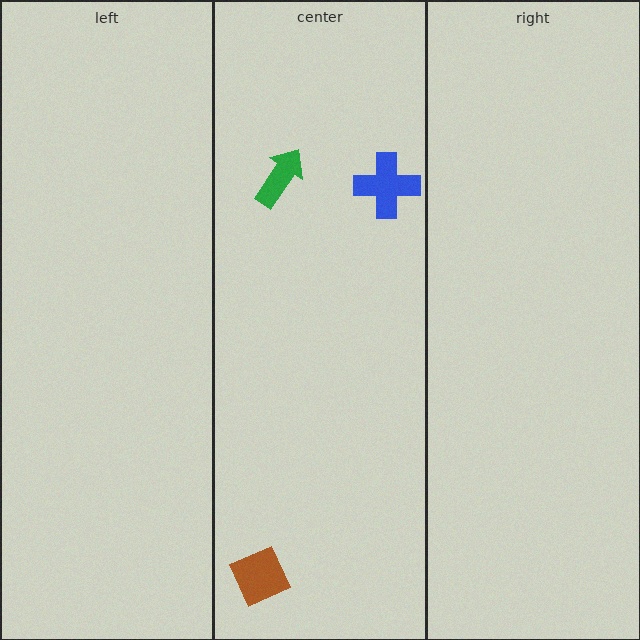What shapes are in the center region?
The brown square, the green arrow, the blue cross.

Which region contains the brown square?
The center region.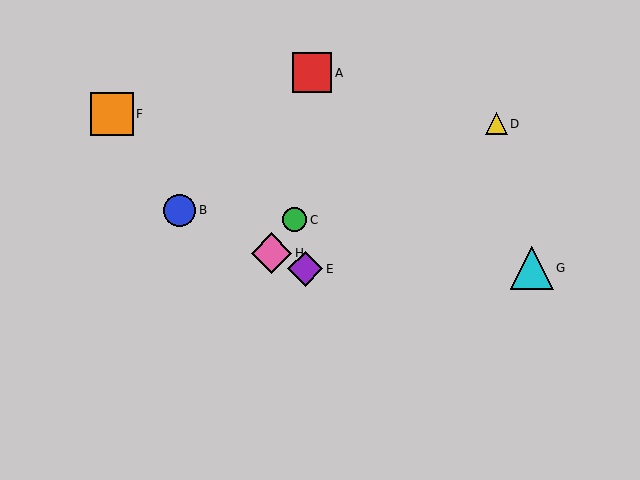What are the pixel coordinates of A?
Object A is at (312, 73).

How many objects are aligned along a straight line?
3 objects (B, E, H) are aligned along a straight line.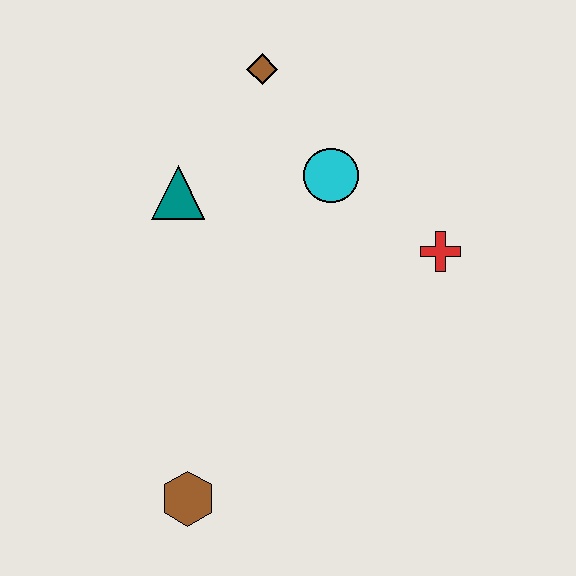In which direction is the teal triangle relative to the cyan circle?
The teal triangle is to the left of the cyan circle.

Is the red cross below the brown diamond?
Yes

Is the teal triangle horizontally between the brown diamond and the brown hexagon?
No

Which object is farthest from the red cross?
The brown hexagon is farthest from the red cross.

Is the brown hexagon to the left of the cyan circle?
Yes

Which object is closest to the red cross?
The cyan circle is closest to the red cross.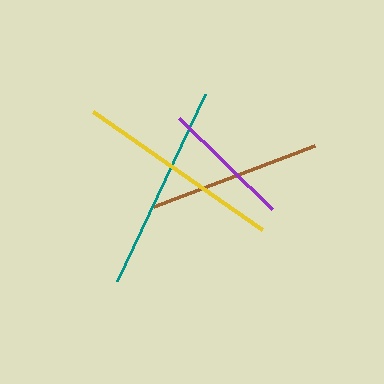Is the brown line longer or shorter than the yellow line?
The yellow line is longer than the brown line.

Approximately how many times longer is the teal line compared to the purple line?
The teal line is approximately 1.6 times the length of the purple line.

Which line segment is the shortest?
The purple line is the shortest at approximately 130 pixels.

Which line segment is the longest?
The teal line is the longest at approximately 207 pixels.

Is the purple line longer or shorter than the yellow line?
The yellow line is longer than the purple line.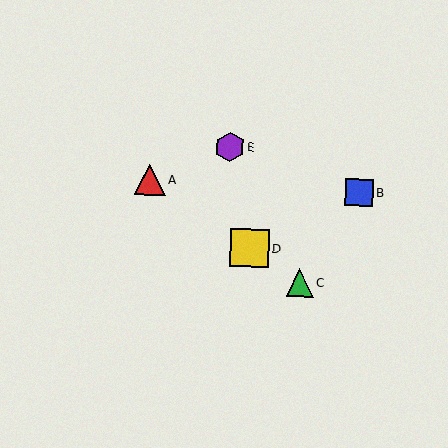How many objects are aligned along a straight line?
3 objects (A, C, D) are aligned along a straight line.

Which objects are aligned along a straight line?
Objects A, C, D are aligned along a straight line.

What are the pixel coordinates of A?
Object A is at (150, 180).